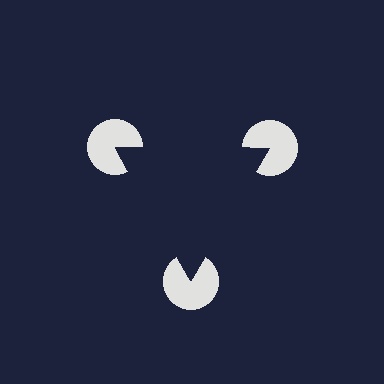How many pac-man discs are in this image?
There are 3 — one at each vertex of the illusory triangle.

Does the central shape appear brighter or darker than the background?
It typically appears slightly darker than the background, even though no actual brightness change is drawn.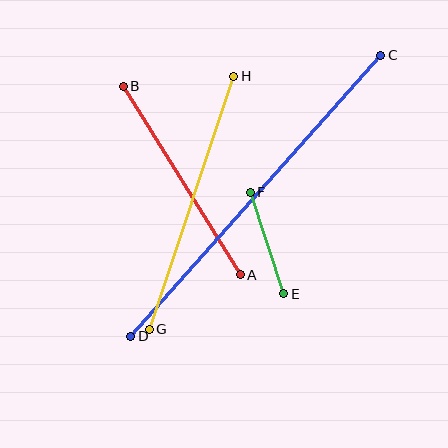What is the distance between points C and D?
The distance is approximately 376 pixels.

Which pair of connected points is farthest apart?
Points C and D are farthest apart.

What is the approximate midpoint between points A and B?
The midpoint is at approximately (182, 180) pixels.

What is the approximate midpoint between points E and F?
The midpoint is at approximately (267, 243) pixels.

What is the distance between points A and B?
The distance is approximately 222 pixels.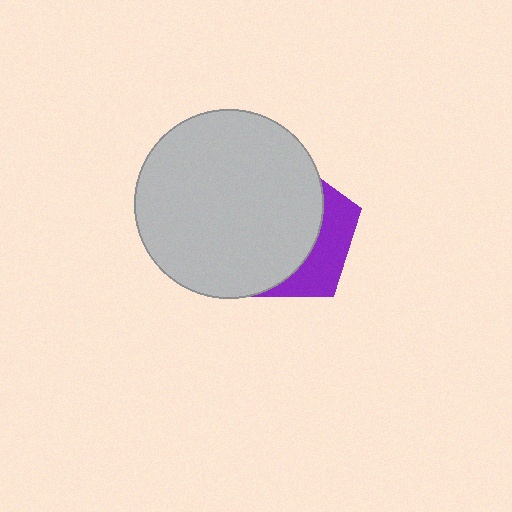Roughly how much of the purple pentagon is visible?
A small part of it is visible (roughly 30%).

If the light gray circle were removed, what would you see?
You would see the complete purple pentagon.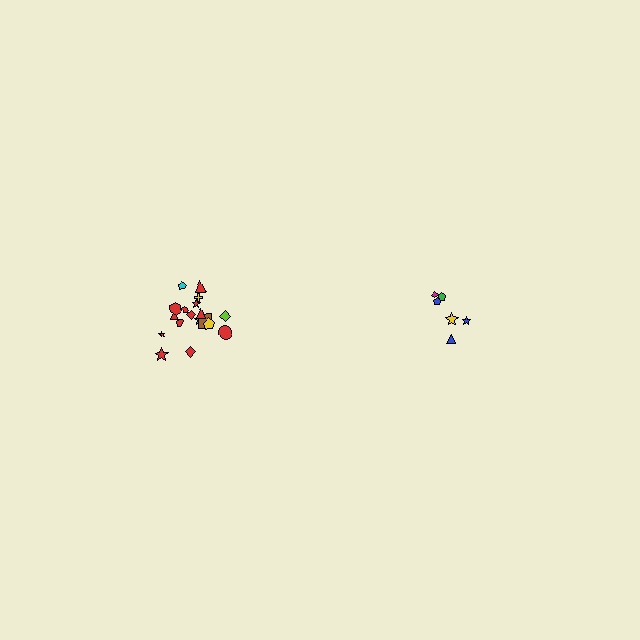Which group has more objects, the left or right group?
The left group.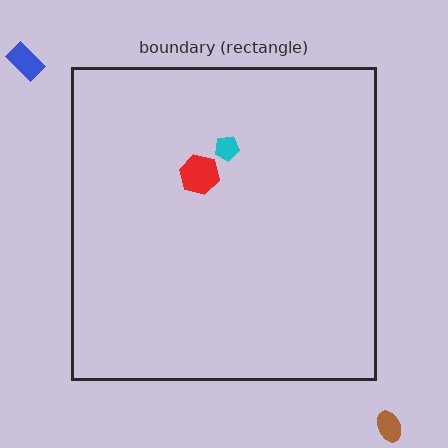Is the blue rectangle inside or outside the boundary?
Outside.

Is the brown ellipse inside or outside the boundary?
Outside.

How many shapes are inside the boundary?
2 inside, 2 outside.